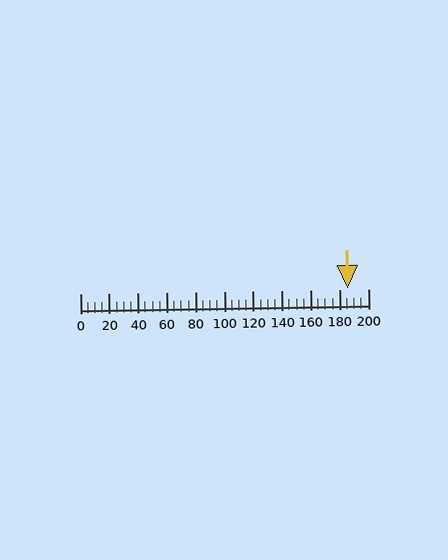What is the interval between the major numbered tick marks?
The major tick marks are spaced 20 units apart.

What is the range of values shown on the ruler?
The ruler shows values from 0 to 200.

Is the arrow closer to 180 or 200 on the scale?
The arrow is closer to 180.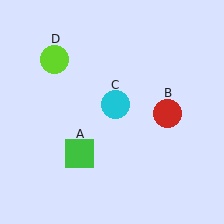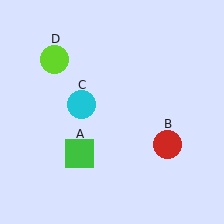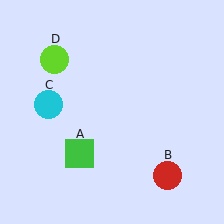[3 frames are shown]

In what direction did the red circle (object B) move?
The red circle (object B) moved down.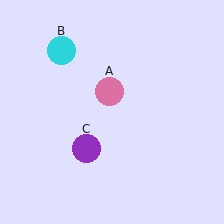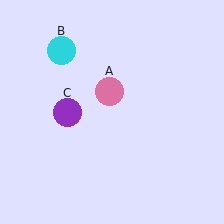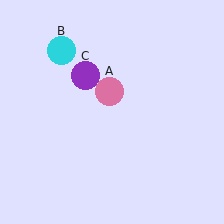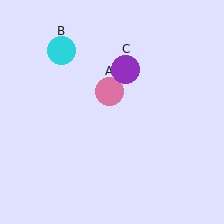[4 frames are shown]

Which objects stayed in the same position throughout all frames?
Pink circle (object A) and cyan circle (object B) remained stationary.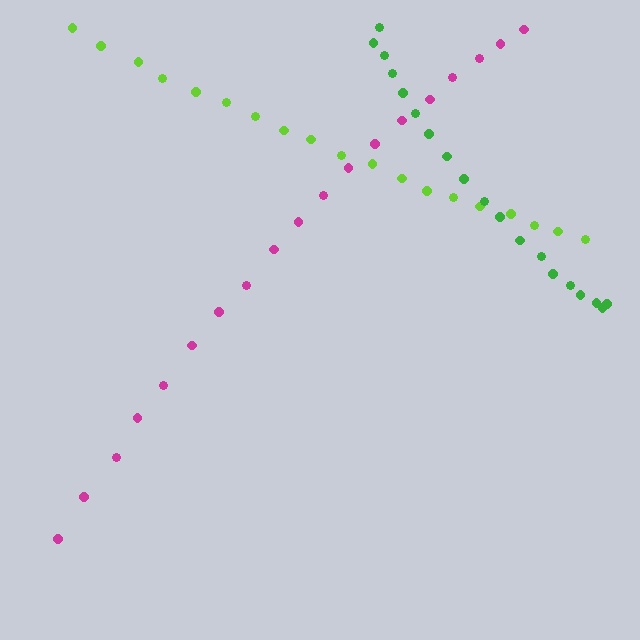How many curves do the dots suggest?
There are 3 distinct paths.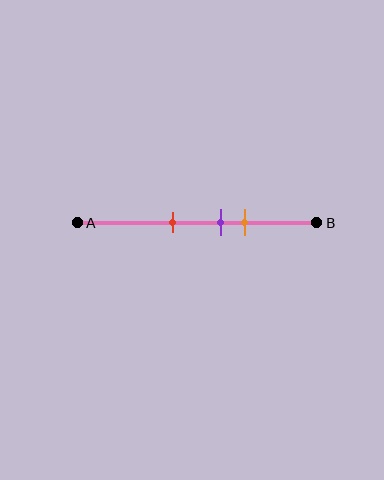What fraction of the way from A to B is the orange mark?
The orange mark is approximately 70% (0.7) of the way from A to B.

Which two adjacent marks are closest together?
The purple and orange marks are the closest adjacent pair.